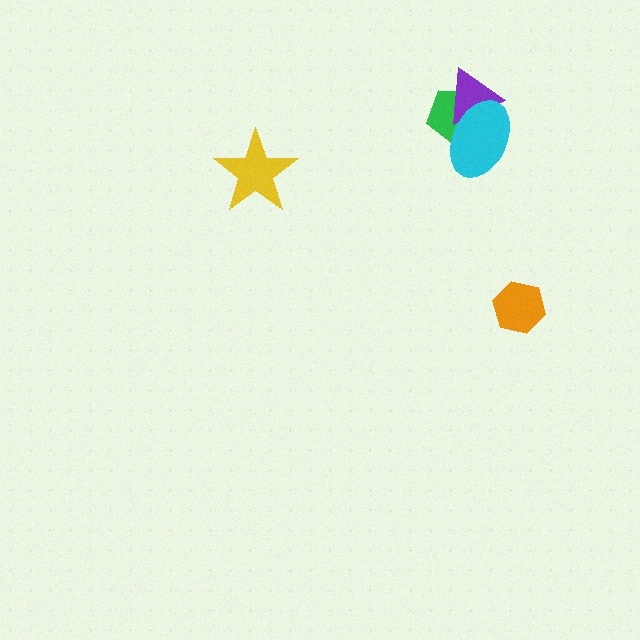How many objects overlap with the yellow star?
0 objects overlap with the yellow star.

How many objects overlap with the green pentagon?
2 objects overlap with the green pentagon.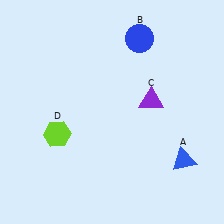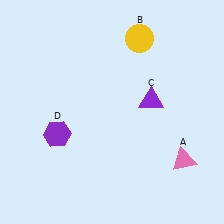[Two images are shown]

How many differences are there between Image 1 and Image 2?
There are 3 differences between the two images.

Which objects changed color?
A changed from blue to pink. B changed from blue to yellow. D changed from lime to purple.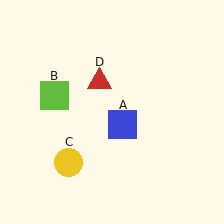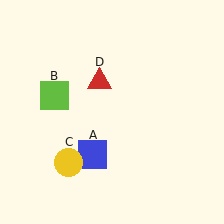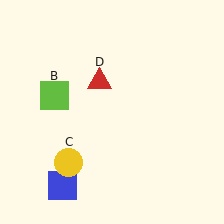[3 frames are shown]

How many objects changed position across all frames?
1 object changed position: blue square (object A).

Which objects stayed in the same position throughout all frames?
Lime square (object B) and yellow circle (object C) and red triangle (object D) remained stationary.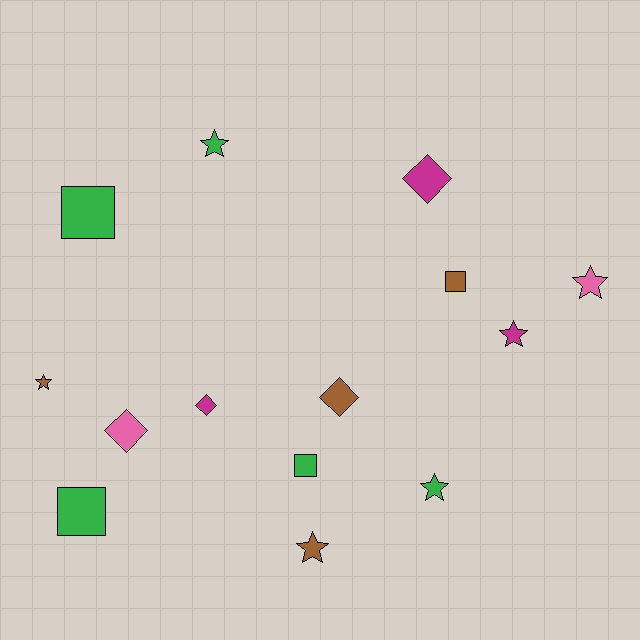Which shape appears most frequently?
Star, with 6 objects.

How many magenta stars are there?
There is 1 magenta star.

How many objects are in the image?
There are 14 objects.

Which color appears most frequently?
Green, with 5 objects.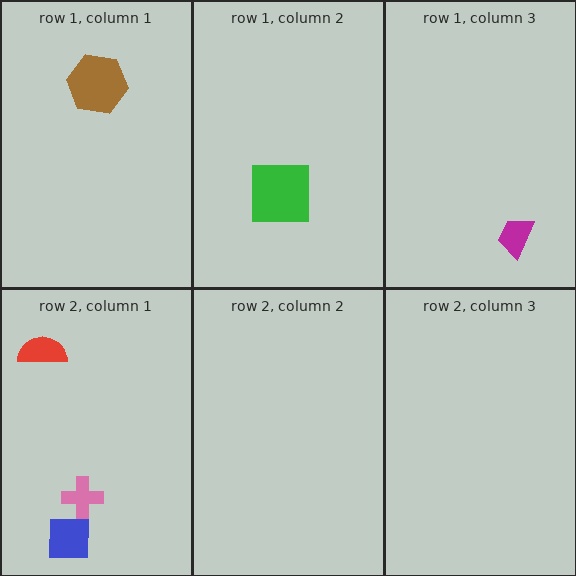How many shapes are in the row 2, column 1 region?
3.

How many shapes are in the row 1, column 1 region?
1.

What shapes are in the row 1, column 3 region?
The magenta trapezoid.